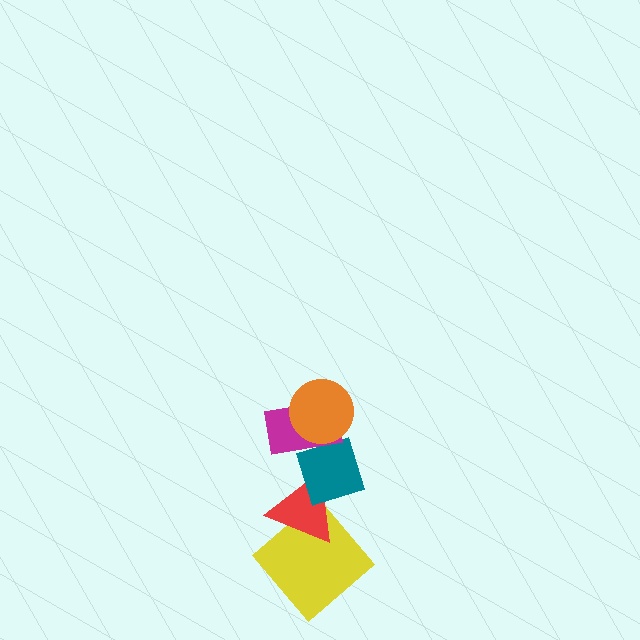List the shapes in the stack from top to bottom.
From top to bottom: the orange circle, the magenta rectangle, the teal diamond, the red triangle, the yellow diamond.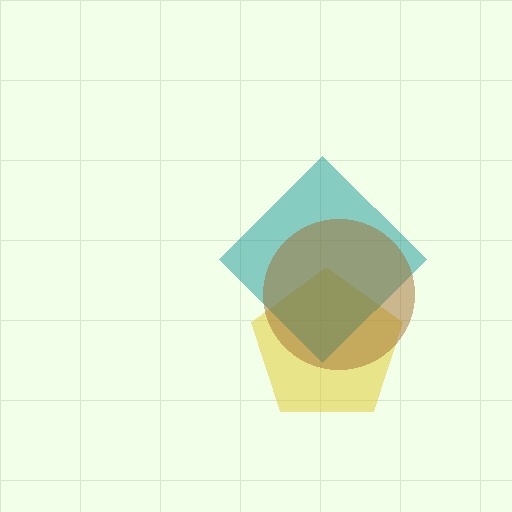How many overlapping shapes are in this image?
There are 3 overlapping shapes in the image.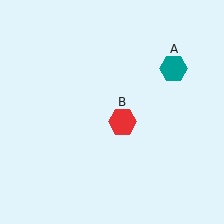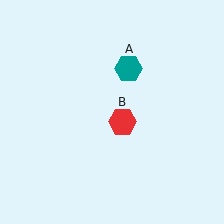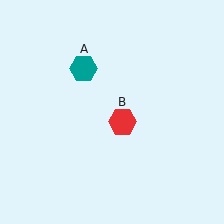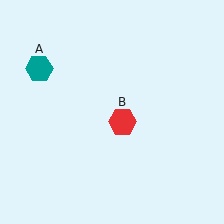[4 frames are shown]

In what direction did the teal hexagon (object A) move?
The teal hexagon (object A) moved left.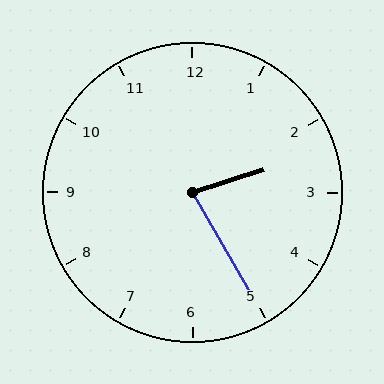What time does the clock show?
2:25.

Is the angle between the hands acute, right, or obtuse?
It is acute.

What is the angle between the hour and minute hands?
Approximately 78 degrees.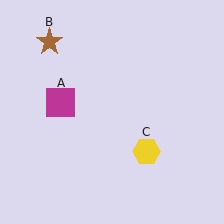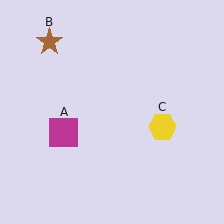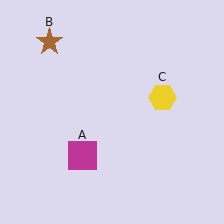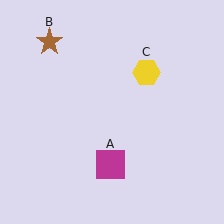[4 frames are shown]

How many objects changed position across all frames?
2 objects changed position: magenta square (object A), yellow hexagon (object C).